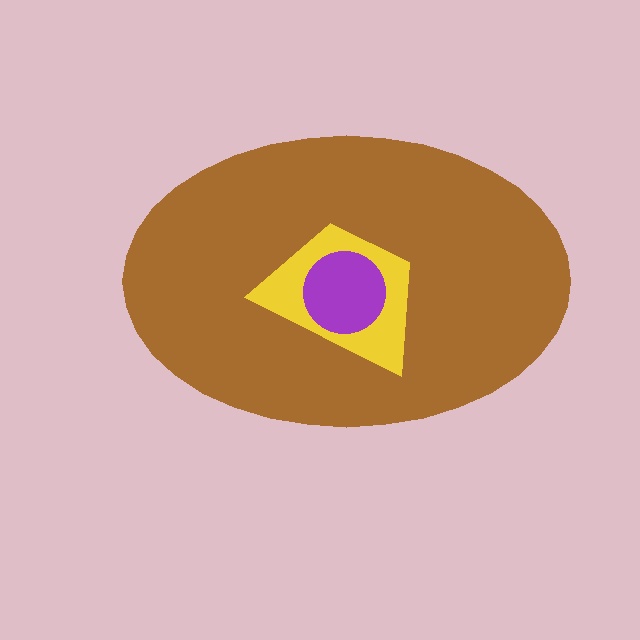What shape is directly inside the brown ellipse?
The yellow trapezoid.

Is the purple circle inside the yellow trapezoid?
Yes.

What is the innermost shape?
The purple circle.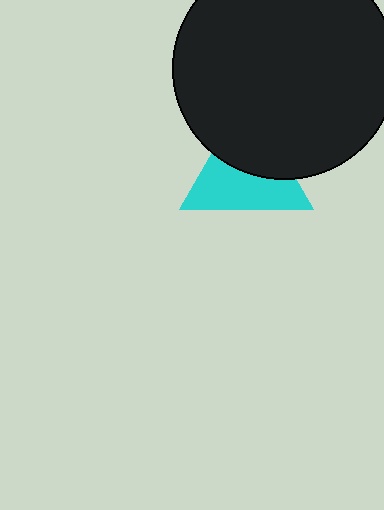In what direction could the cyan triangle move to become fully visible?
The cyan triangle could move down. That would shift it out from behind the black circle entirely.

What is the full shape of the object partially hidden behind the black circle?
The partially hidden object is a cyan triangle.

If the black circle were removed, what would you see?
You would see the complete cyan triangle.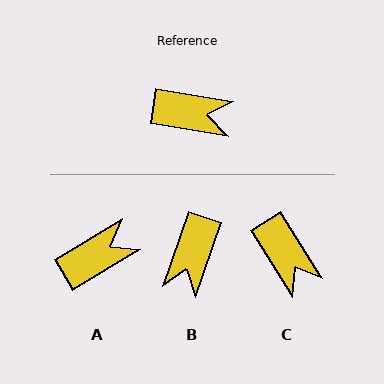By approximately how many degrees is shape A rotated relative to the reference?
Approximately 40 degrees counter-clockwise.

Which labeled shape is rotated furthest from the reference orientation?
B, about 100 degrees away.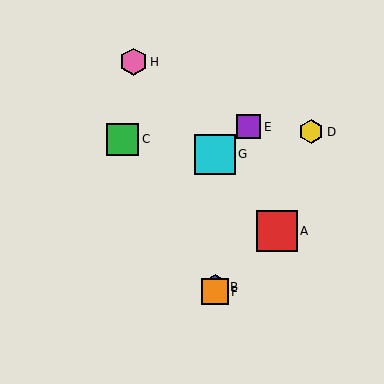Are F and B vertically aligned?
Yes, both are at x≈215.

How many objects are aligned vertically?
3 objects (B, F, G) are aligned vertically.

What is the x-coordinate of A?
Object A is at x≈277.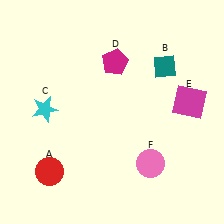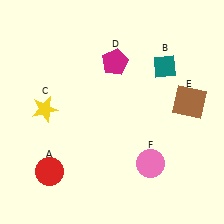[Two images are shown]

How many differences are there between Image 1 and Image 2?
There are 2 differences between the two images.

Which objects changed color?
C changed from cyan to yellow. E changed from magenta to brown.